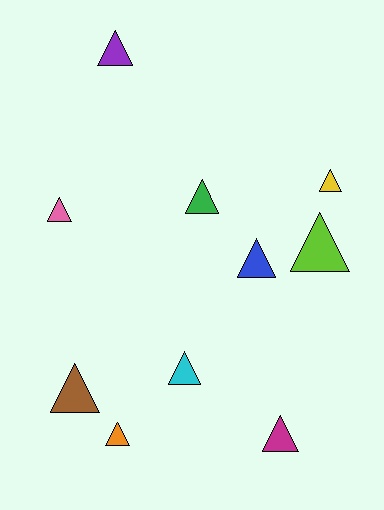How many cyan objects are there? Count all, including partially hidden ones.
There is 1 cyan object.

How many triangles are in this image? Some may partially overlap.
There are 10 triangles.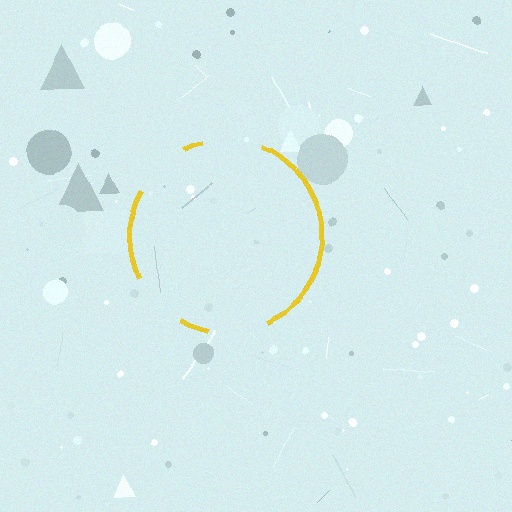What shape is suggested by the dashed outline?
The dashed outline suggests a circle.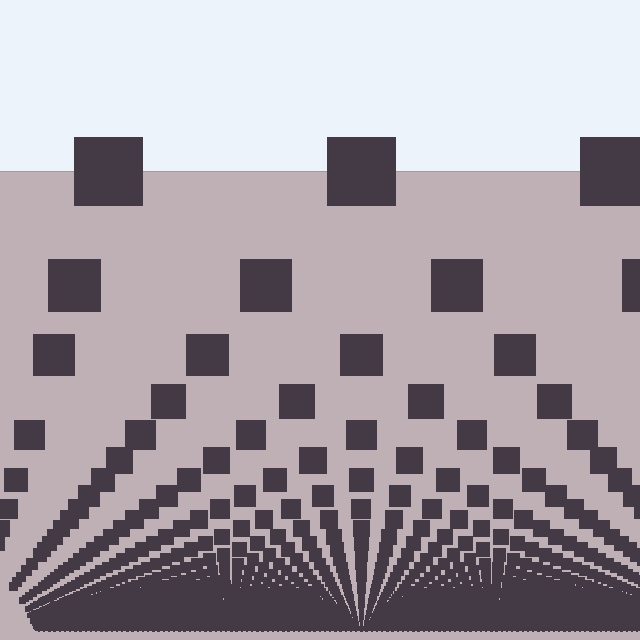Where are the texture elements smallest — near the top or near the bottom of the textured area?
Near the bottom.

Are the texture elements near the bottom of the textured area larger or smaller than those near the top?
Smaller. The gradient is inverted — elements near the bottom are smaller and denser.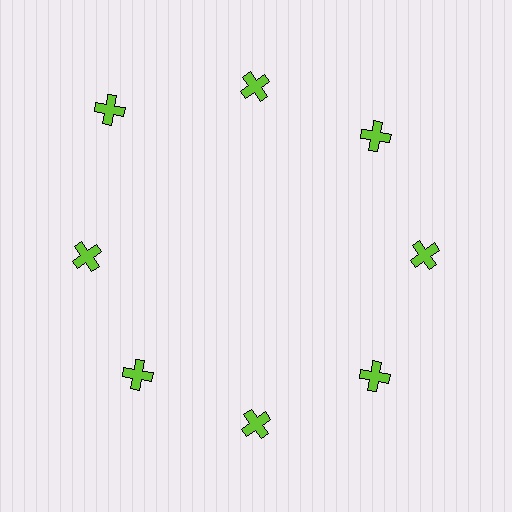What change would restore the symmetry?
The symmetry would be restored by moving it inward, back onto the ring so that all 8 crosses sit at equal angles and equal distance from the center.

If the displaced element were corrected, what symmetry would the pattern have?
It would have 8-fold rotational symmetry — the pattern would map onto itself every 45 degrees.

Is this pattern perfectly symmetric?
No. The 8 lime crosses are arranged in a ring, but one element near the 10 o'clock position is pushed outward from the center, breaking the 8-fold rotational symmetry.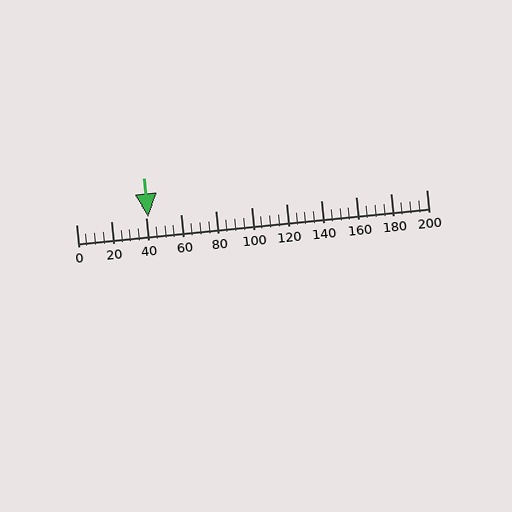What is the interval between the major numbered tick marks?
The major tick marks are spaced 20 units apart.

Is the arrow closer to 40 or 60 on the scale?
The arrow is closer to 40.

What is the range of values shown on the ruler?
The ruler shows values from 0 to 200.